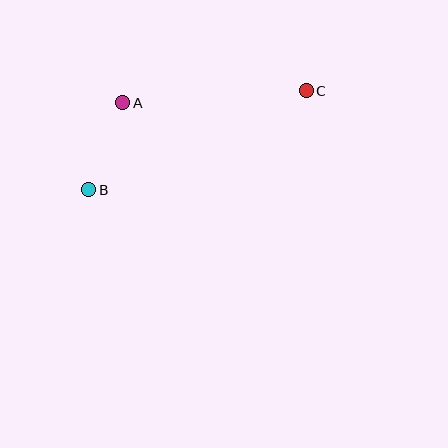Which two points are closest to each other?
Points A and B are closest to each other.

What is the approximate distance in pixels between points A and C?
The distance between A and C is approximately 184 pixels.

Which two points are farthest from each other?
Points B and C are farthest from each other.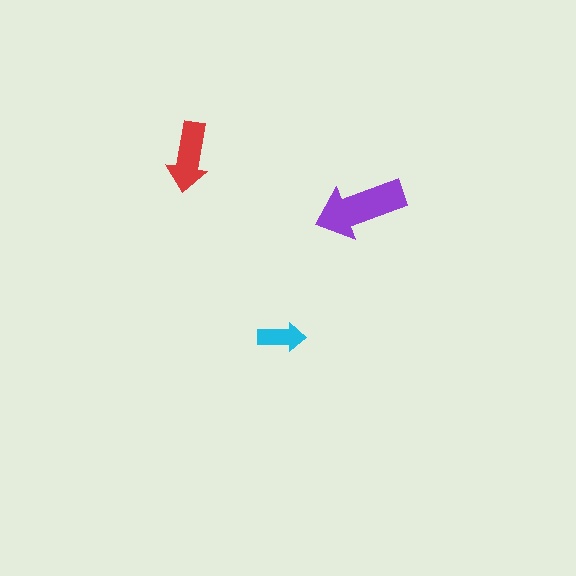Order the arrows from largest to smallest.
the purple one, the red one, the cyan one.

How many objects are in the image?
There are 3 objects in the image.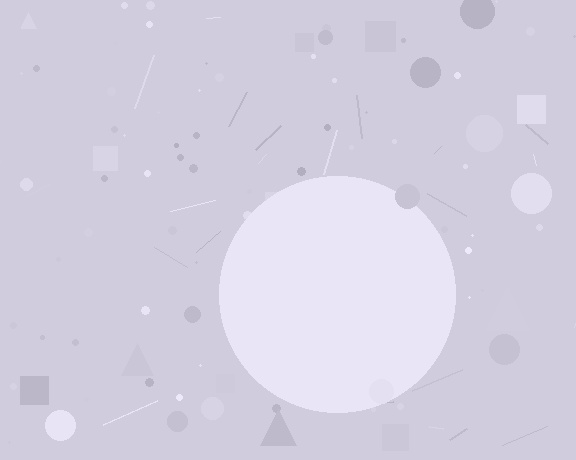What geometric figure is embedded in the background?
A circle is embedded in the background.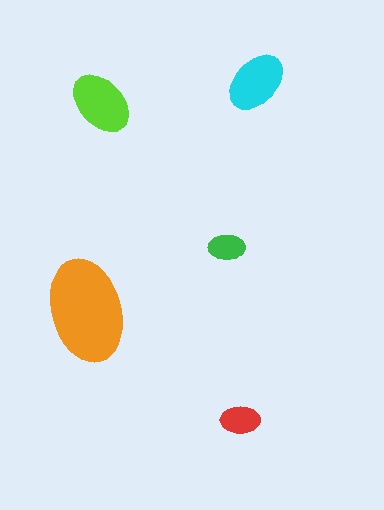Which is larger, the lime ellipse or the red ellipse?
The lime one.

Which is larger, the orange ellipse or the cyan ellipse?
The orange one.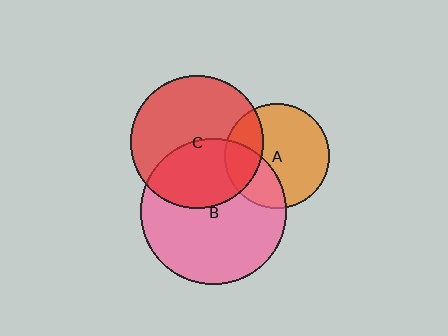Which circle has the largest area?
Circle B (pink).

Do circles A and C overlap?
Yes.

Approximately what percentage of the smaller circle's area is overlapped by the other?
Approximately 25%.